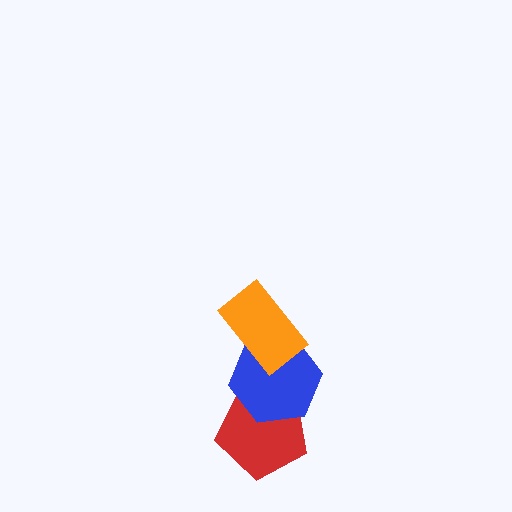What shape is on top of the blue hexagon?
The orange rectangle is on top of the blue hexagon.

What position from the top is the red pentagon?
The red pentagon is 3rd from the top.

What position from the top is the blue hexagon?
The blue hexagon is 2nd from the top.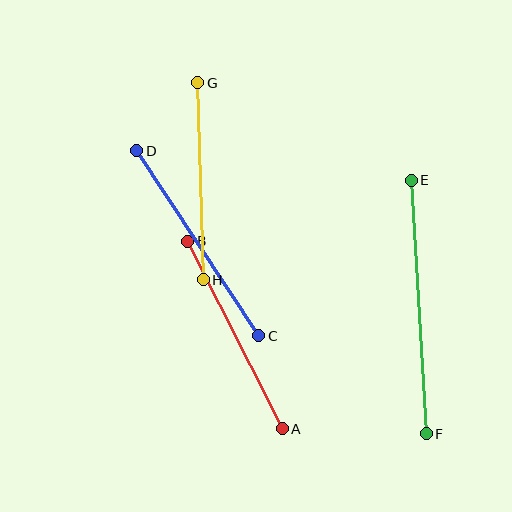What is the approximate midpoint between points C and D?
The midpoint is at approximately (198, 243) pixels.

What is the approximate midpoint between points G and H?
The midpoint is at approximately (201, 181) pixels.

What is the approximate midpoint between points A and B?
The midpoint is at approximately (235, 335) pixels.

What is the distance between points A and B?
The distance is approximately 210 pixels.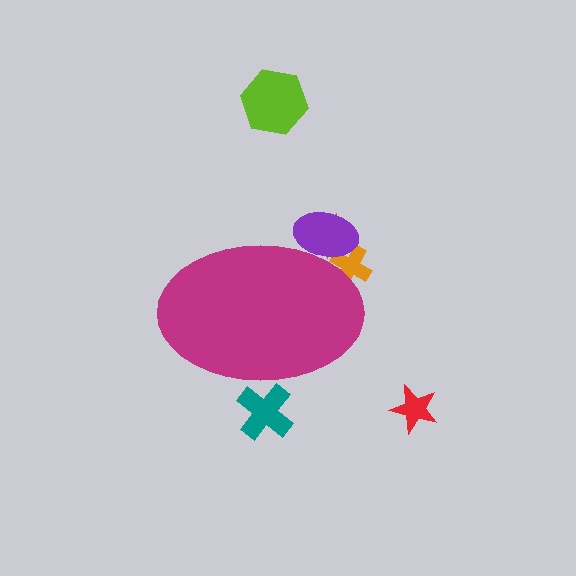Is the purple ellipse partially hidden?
Yes, the purple ellipse is partially hidden behind the magenta ellipse.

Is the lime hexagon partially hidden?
No, the lime hexagon is fully visible.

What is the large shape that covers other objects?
A magenta ellipse.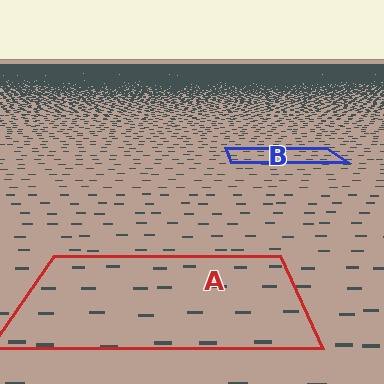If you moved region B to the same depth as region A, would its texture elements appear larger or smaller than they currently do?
They would appear larger. At a closer depth, the same texture elements are projected at a bigger on-screen size.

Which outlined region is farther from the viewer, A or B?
Region B is farther from the viewer — the texture elements inside it appear smaller and more densely packed.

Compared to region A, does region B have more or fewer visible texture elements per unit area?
Region B has more texture elements per unit area — they are packed more densely because it is farther away.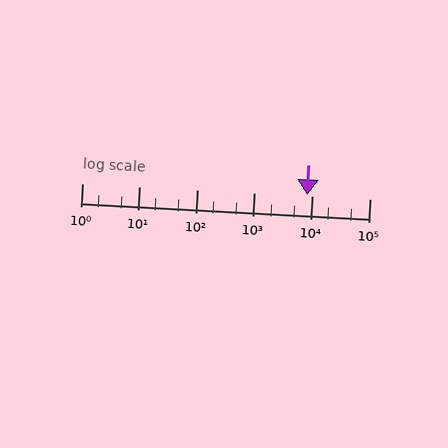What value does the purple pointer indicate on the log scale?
The pointer indicates approximately 8300.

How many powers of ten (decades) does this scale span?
The scale spans 5 decades, from 1 to 100000.